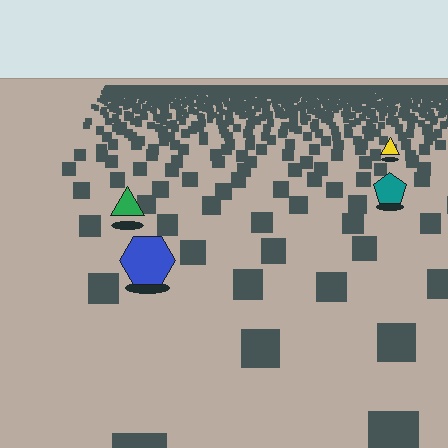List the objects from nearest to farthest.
From nearest to farthest: the blue hexagon, the green triangle, the teal pentagon, the yellow triangle.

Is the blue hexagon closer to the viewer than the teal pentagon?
Yes. The blue hexagon is closer — you can tell from the texture gradient: the ground texture is coarser near it.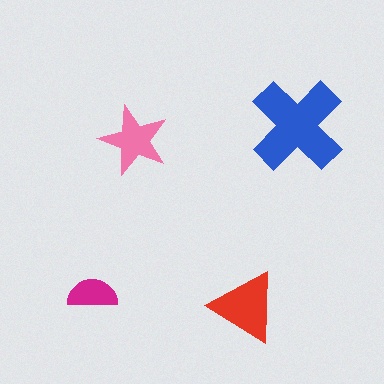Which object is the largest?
The blue cross.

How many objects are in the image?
There are 4 objects in the image.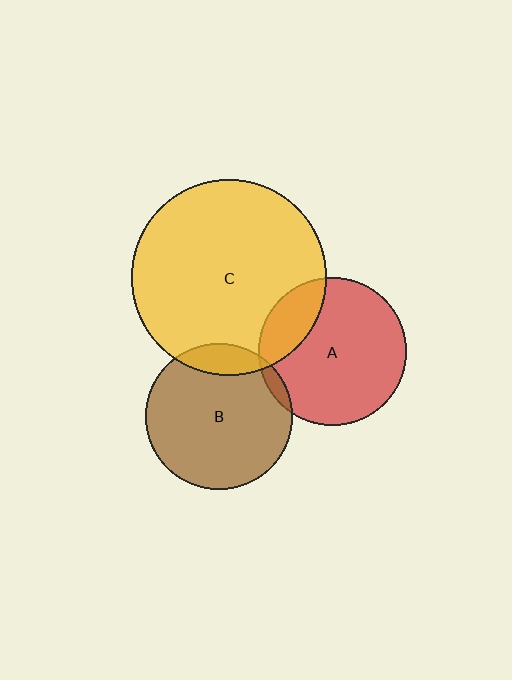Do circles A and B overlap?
Yes.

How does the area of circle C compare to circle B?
Approximately 1.8 times.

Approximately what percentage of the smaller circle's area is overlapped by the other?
Approximately 5%.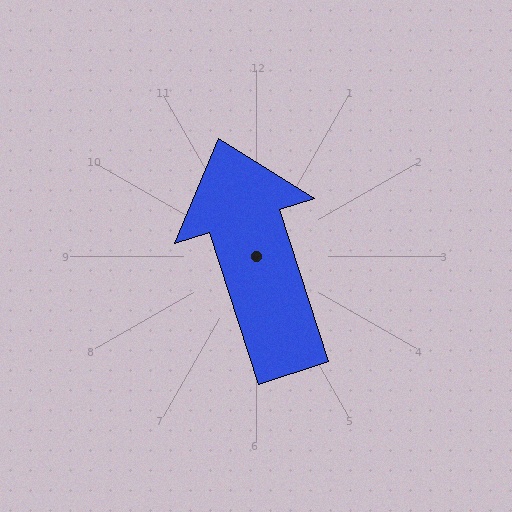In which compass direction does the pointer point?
North.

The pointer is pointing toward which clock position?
Roughly 11 o'clock.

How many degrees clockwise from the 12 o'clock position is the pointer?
Approximately 342 degrees.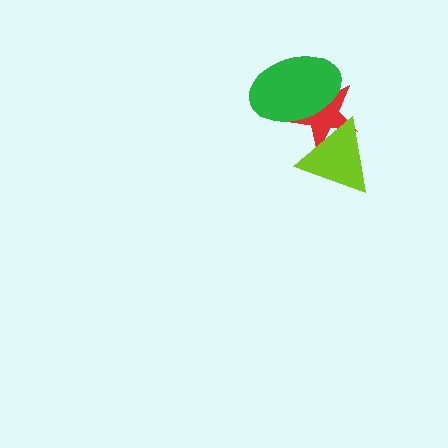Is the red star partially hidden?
Yes, it is partially covered by another shape.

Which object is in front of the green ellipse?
The lime triangle is in front of the green ellipse.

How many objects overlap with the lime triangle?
2 objects overlap with the lime triangle.